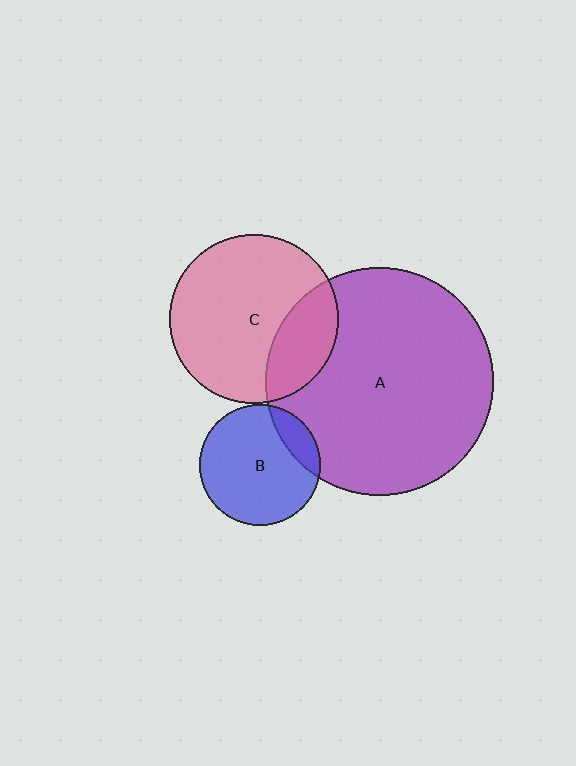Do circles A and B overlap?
Yes.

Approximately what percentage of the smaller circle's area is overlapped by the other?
Approximately 15%.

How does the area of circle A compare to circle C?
Approximately 1.8 times.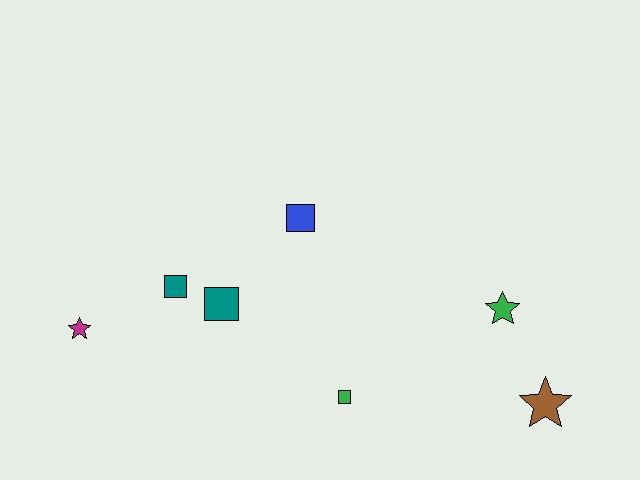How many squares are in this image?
There are 4 squares.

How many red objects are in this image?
There are no red objects.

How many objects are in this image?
There are 7 objects.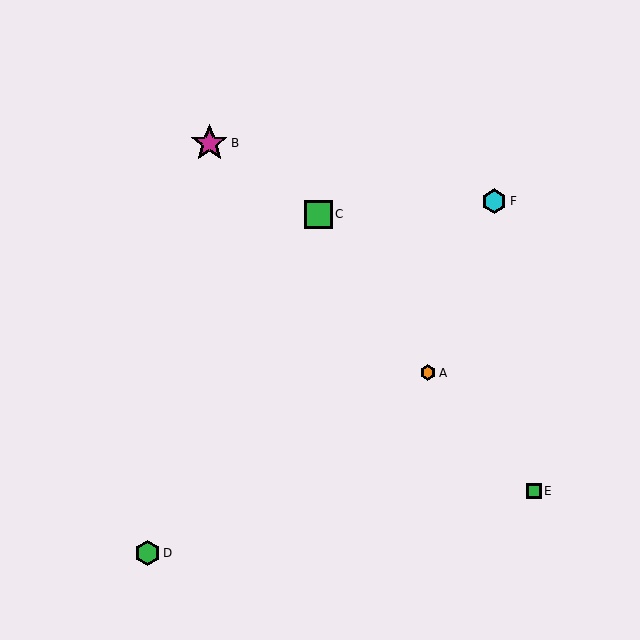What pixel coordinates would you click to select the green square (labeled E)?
Click at (534, 491) to select the green square E.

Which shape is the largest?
The magenta star (labeled B) is the largest.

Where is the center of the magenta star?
The center of the magenta star is at (209, 143).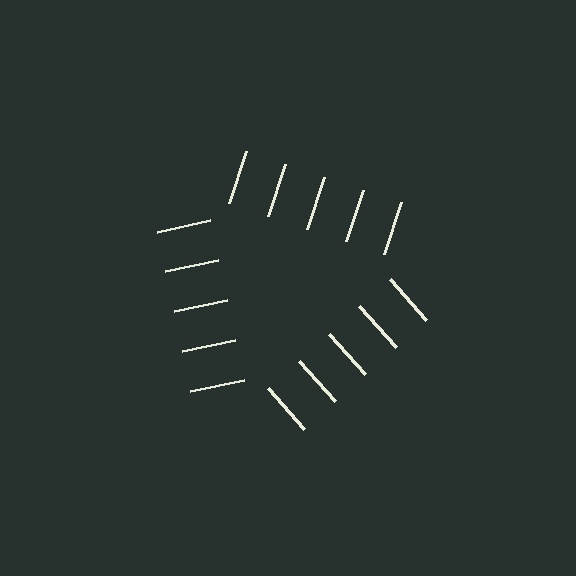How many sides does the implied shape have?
3 sides — the line-ends trace a triangle.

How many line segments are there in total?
15 — 5 along each of the 3 edges.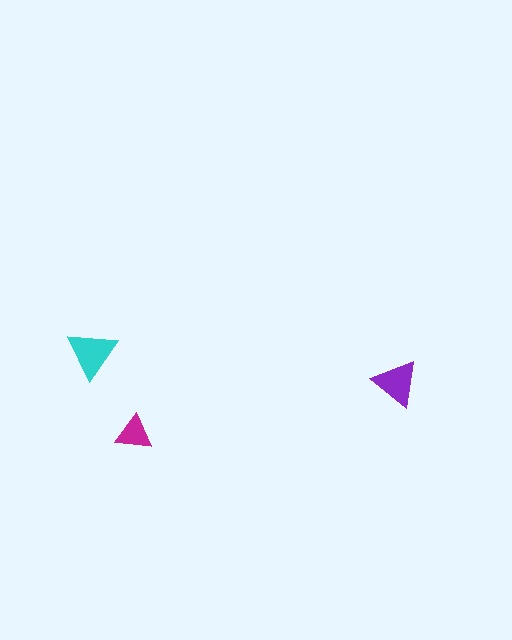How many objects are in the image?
There are 3 objects in the image.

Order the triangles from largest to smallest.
the cyan one, the purple one, the magenta one.